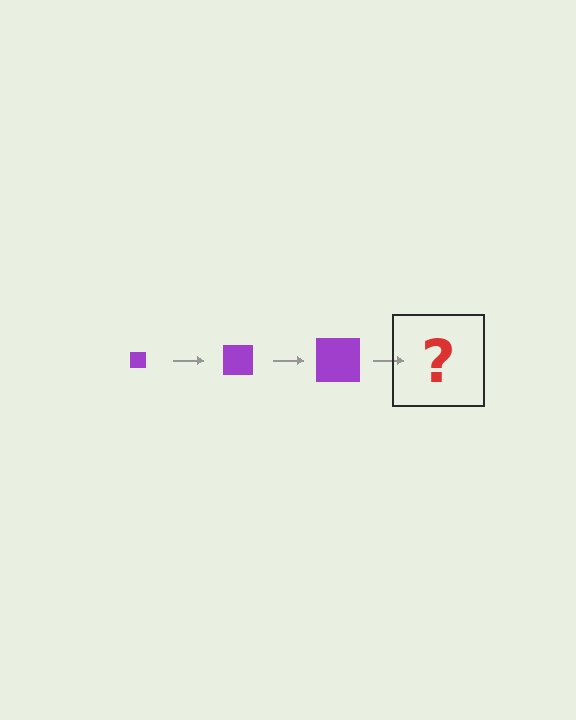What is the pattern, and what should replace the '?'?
The pattern is that the square gets progressively larger each step. The '?' should be a purple square, larger than the previous one.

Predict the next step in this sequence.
The next step is a purple square, larger than the previous one.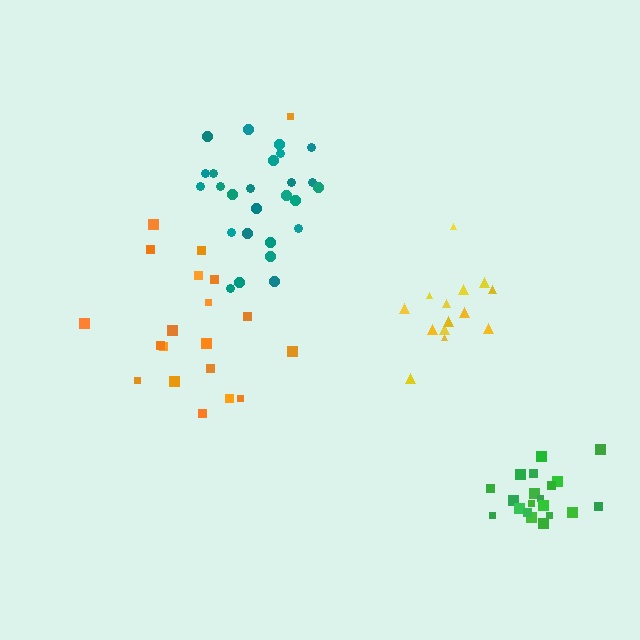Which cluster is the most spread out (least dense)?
Orange.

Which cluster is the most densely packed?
Green.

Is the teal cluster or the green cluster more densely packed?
Green.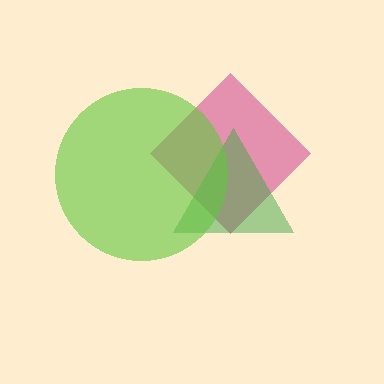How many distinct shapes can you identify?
There are 3 distinct shapes: a magenta diamond, a green triangle, a lime circle.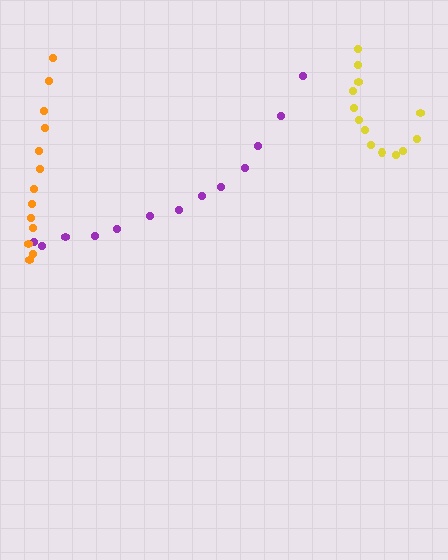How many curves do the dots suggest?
There are 3 distinct paths.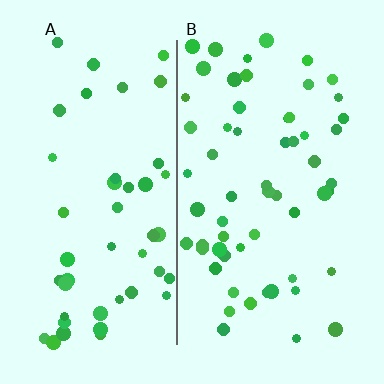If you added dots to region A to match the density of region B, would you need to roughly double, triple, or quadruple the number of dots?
Approximately double.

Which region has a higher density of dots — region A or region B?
B (the right).